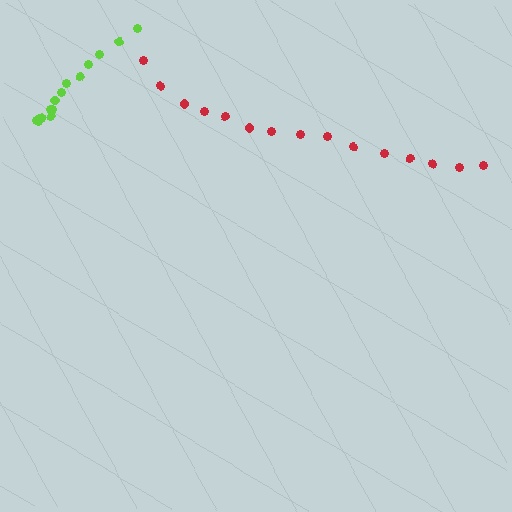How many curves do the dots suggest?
There are 2 distinct paths.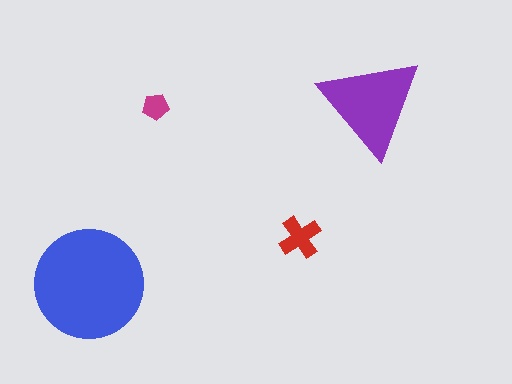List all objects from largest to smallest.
The blue circle, the purple triangle, the red cross, the magenta pentagon.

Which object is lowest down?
The blue circle is bottommost.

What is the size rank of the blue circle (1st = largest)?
1st.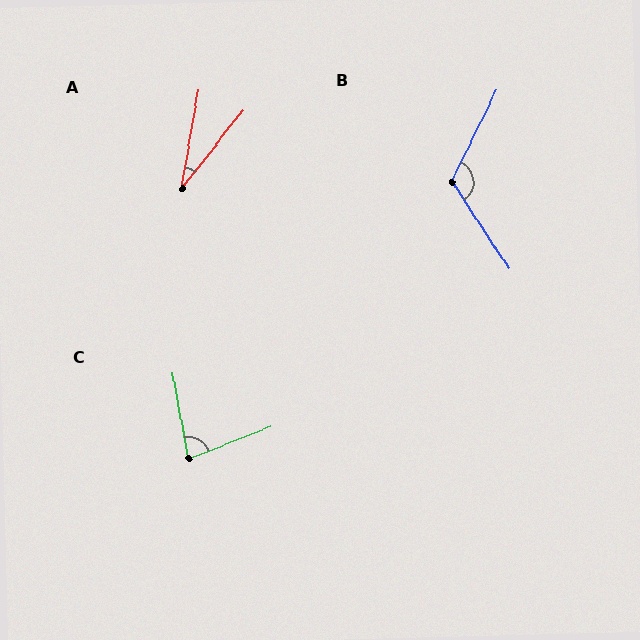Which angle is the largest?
B, at approximately 120 degrees.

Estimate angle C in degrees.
Approximately 79 degrees.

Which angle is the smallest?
A, at approximately 28 degrees.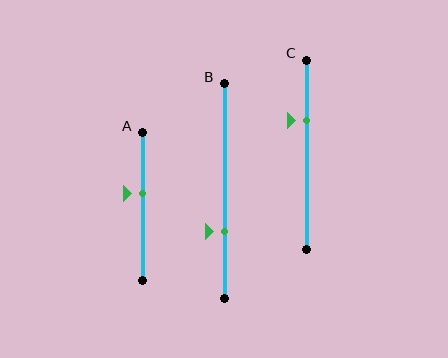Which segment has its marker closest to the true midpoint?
Segment A has its marker closest to the true midpoint.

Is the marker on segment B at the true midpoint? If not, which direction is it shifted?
No, the marker on segment B is shifted downward by about 19% of the segment length.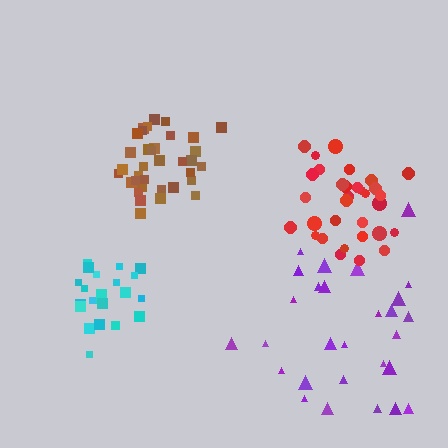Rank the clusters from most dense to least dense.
brown, red, cyan, purple.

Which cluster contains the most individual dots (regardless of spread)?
Brown (35).